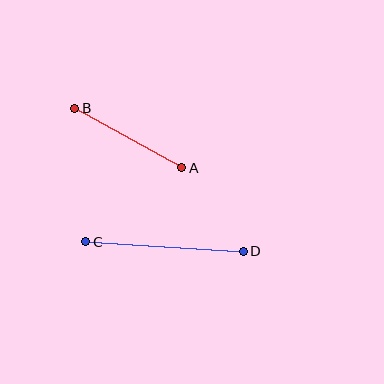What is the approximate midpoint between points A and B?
The midpoint is at approximately (128, 138) pixels.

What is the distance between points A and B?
The distance is approximately 122 pixels.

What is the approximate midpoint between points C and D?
The midpoint is at approximately (164, 246) pixels.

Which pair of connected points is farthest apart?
Points C and D are farthest apart.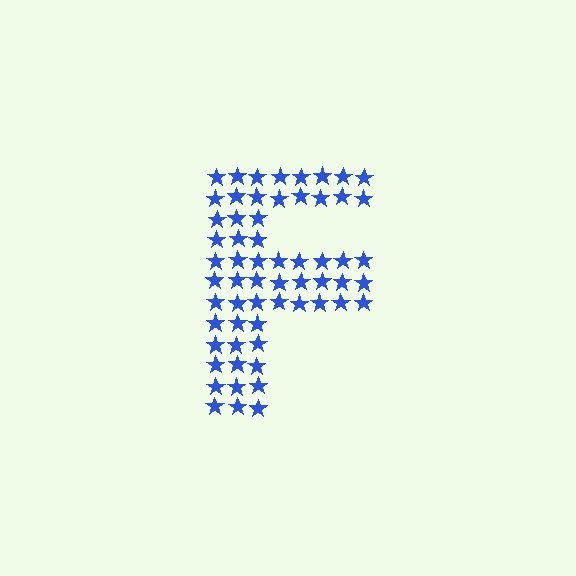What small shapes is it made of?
It is made of small stars.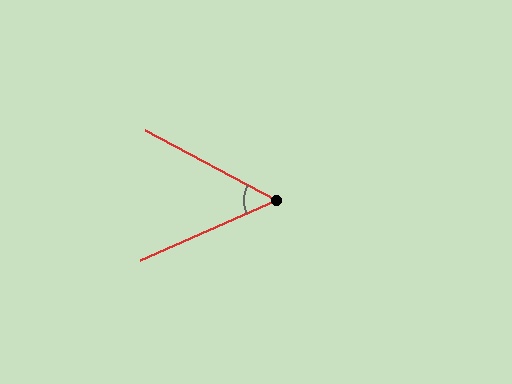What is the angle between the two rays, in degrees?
Approximately 52 degrees.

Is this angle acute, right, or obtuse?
It is acute.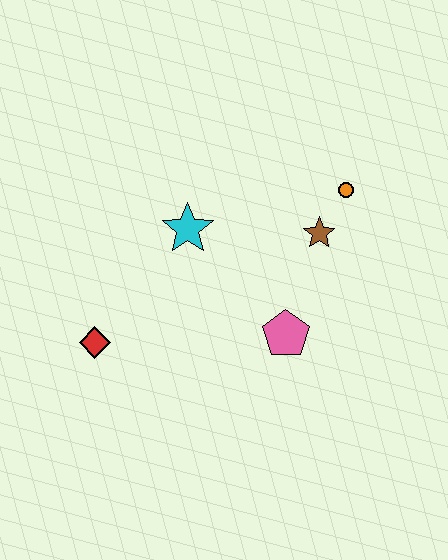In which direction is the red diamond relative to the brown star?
The red diamond is to the left of the brown star.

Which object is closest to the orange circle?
The brown star is closest to the orange circle.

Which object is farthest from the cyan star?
The orange circle is farthest from the cyan star.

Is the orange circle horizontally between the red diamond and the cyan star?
No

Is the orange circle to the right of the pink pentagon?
Yes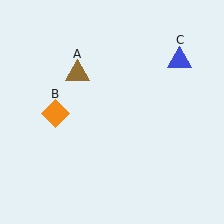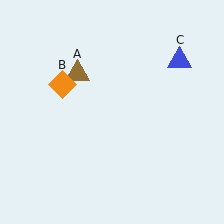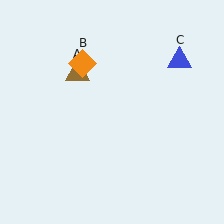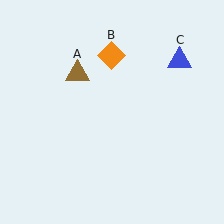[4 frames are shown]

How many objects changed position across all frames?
1 object changed position: orange diamond (object B).